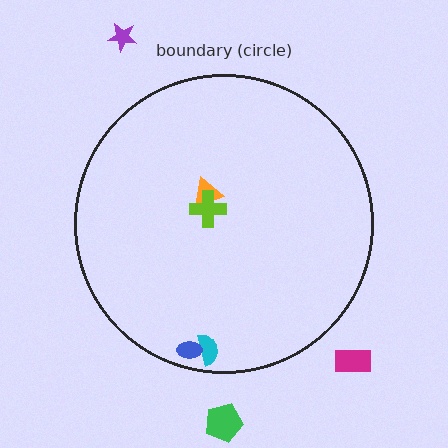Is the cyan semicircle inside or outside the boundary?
Inside.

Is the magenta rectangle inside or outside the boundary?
Outside.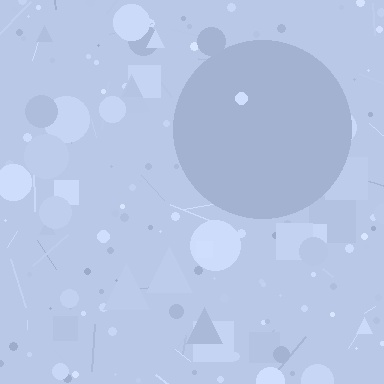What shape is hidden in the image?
A circle is hidden in the image.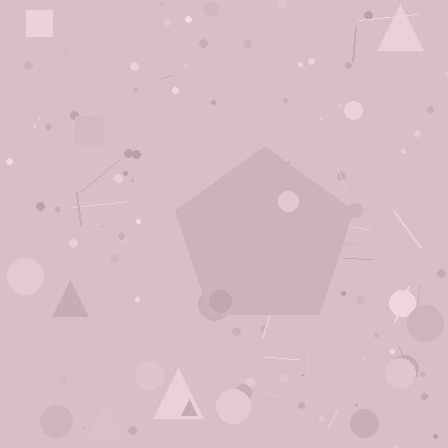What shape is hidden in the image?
A pentagon is hidden in the image.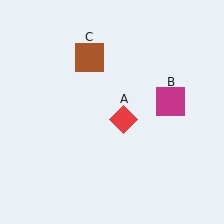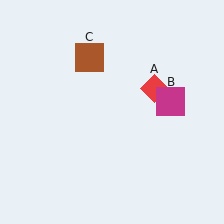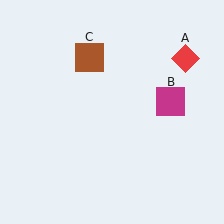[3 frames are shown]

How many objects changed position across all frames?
1 object changed position: red diamond (object A).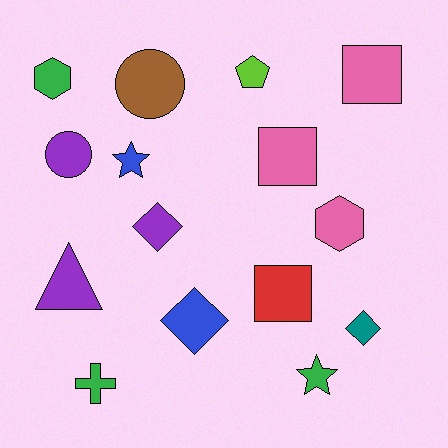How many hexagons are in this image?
There are 2 hexagons.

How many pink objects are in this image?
There are 3 pink objects.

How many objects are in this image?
There are 15 objects.